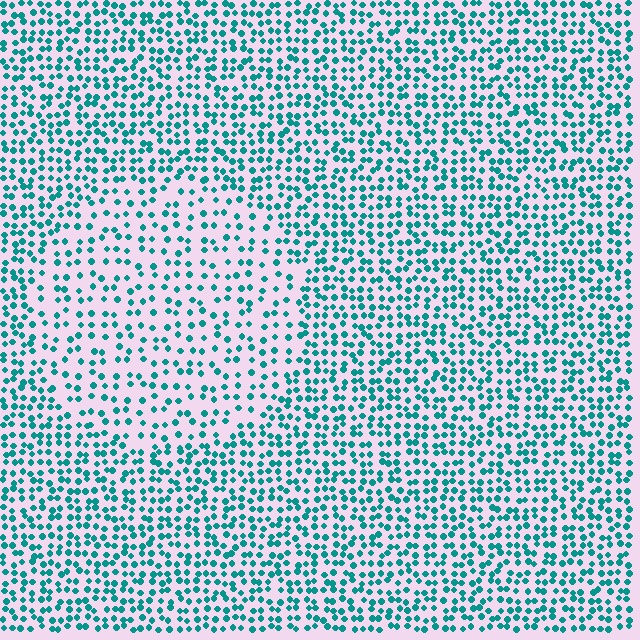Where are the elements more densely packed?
The elements are more densely packed outside the circle boundary.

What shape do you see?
I see a circle.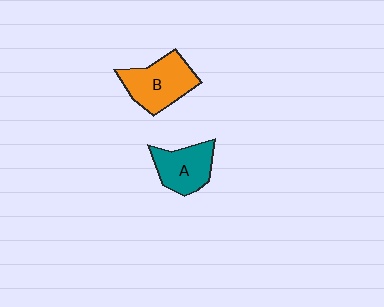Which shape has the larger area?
Shape B (orange).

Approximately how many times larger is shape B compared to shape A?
Approximately 1.2 times.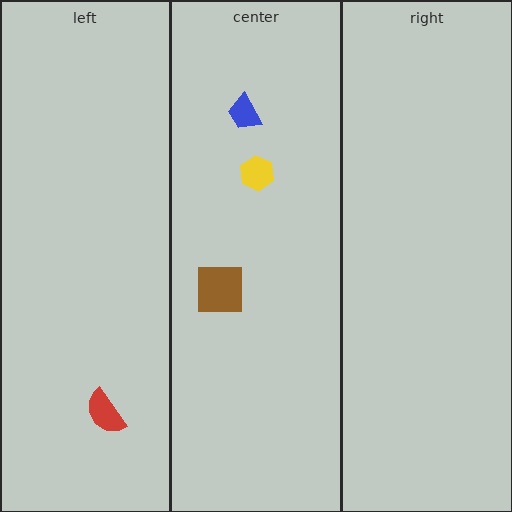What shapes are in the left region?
The red semicircle.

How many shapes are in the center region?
3.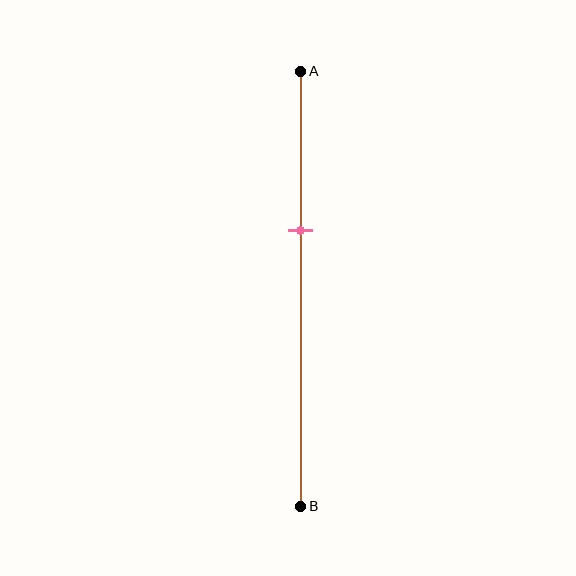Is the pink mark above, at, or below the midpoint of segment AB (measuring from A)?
The pink mark is above the midpoint of segment AB.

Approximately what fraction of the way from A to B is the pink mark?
The pink mark is approximately 35% of the way from A to B.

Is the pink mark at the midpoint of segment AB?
No, the mark is at about 35% from A, not at the 50% midpoint.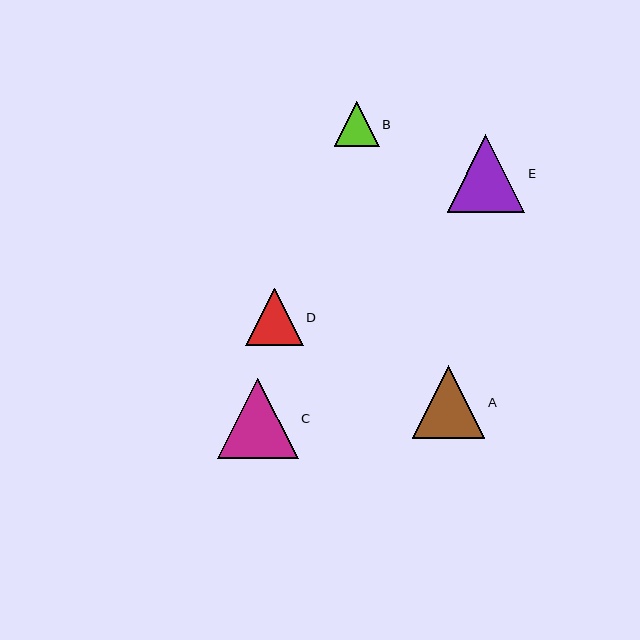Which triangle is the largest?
Triangle C is the largest with a size of approximately 81 pixels.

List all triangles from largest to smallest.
From largest to smallest: C, E, A, D, B.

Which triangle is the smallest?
Triangle B is the smallest with a size of approximately 45 pixels.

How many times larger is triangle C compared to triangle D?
Triangle C is approximately 1.4 times the size of triangle D.